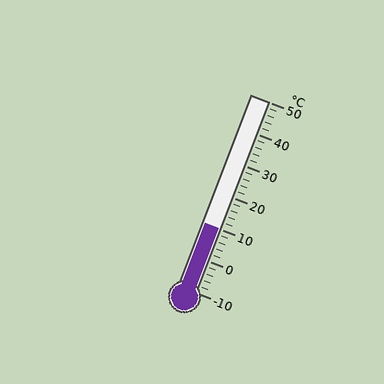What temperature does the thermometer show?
The thermometer shows approximately 10°C.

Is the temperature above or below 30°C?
The temperature is below 30°C.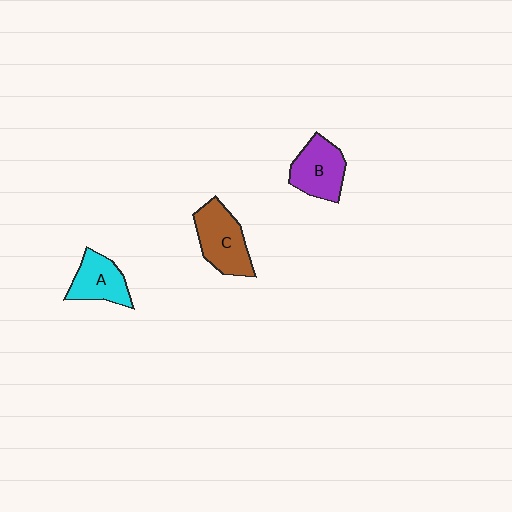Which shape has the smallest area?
Shape A (cyan).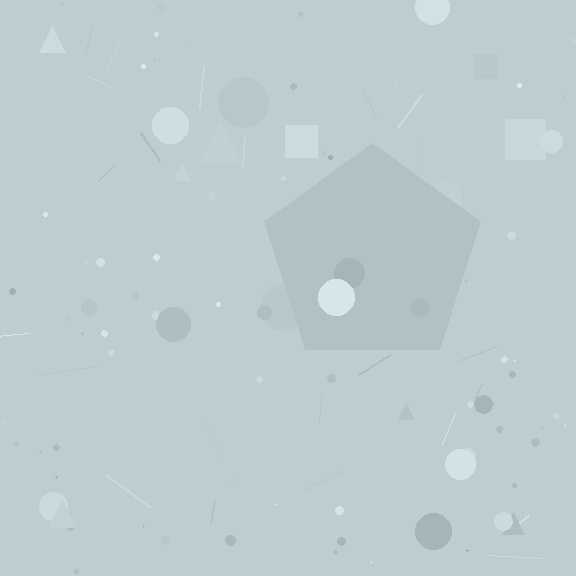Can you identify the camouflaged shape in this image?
The camouflaged shape is a pentagon.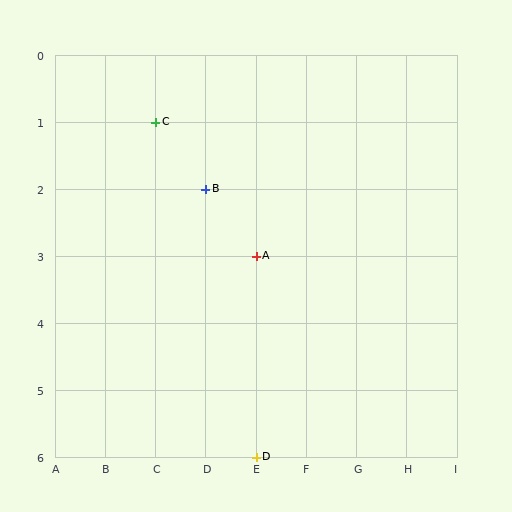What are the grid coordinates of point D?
Point D is at grid coordinates (E, 6).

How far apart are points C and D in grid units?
Points C and D are 2 columns and 5 rows apart (about 5.4 grid units diagonally).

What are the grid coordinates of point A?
Point A is at grid coordinates (E, 3).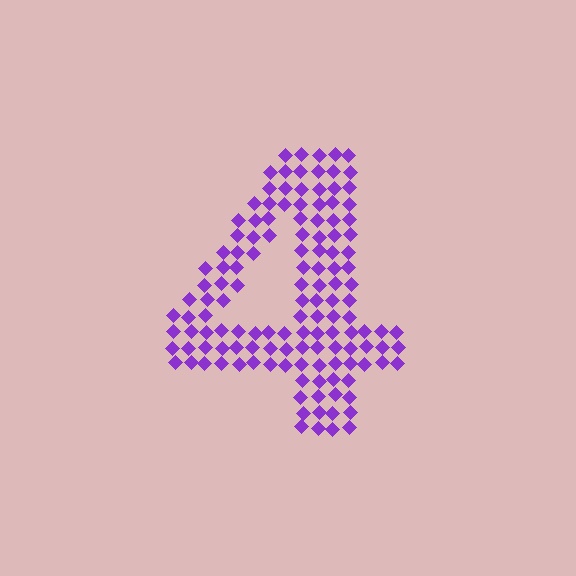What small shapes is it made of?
It is made of small diamonds.